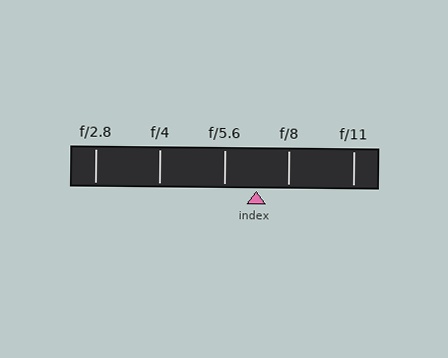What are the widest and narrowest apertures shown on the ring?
The widest aperture shown is f/2.8 and the narrowest is f/11.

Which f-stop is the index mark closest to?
The index mark is closest to f/8.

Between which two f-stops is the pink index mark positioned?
The index mark is between f/5.6 and f/8.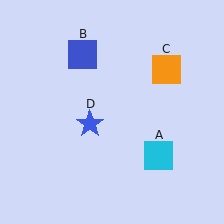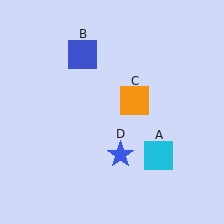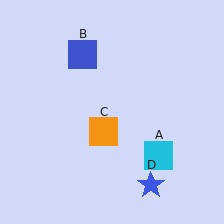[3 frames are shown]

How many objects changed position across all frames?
2 objects changed position: orange square (object C), blue star (object D).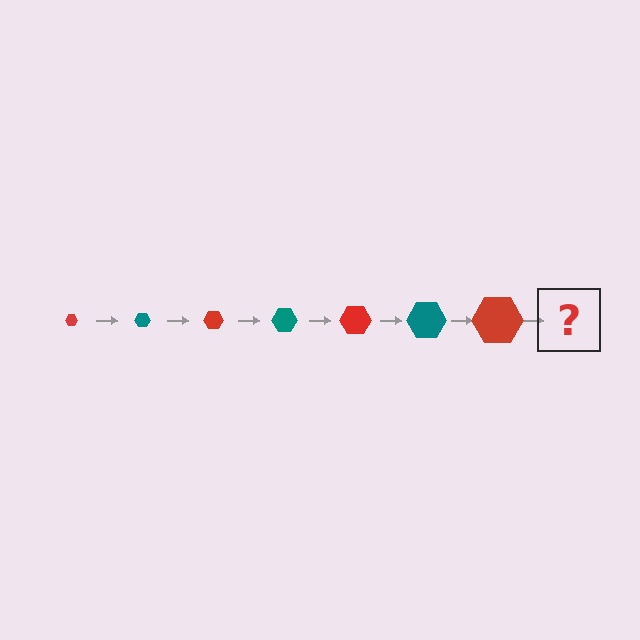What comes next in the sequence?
The next element should be a teal hexagon, larger than the previous one.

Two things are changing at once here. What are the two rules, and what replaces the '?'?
The two rules are that the hexagon grows larger each step and the color cycles through red and teal. The '?' should be a teal hexagon, larger than the previous one.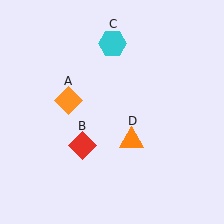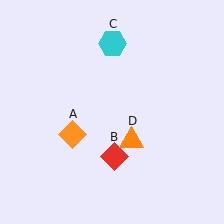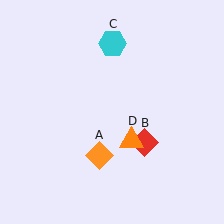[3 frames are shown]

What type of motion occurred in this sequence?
The orange diamond (object A), red diamond (object B) rotated counterclockwise around the center of the scene.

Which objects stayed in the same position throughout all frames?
Cyan hexagon (object C) and orange triangle (object D) remained stationary.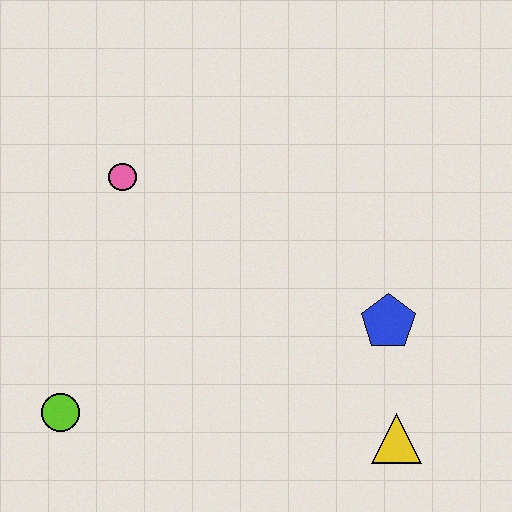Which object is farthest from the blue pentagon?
The lime circle is farthest from the blue pentagon.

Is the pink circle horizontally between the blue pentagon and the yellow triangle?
No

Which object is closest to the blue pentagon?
The yellow triangle is closest to the blue pentagon.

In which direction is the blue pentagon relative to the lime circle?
The blue pentagon is to the right of the lime circle.